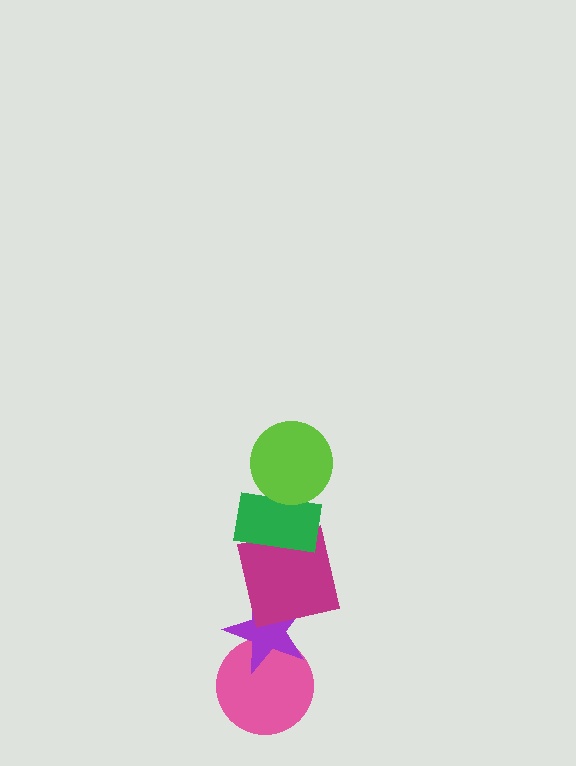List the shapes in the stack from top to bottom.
From top to bottom: the lime circle, the green rectangle, the magenta square, the purple star, the pink circle.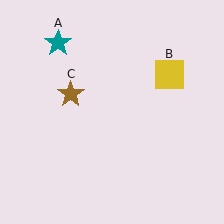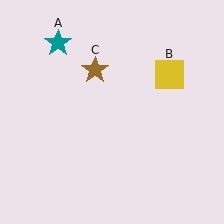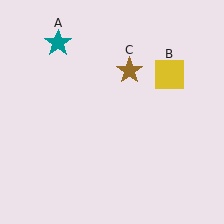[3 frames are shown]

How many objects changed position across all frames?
1 object changed position: brown star (object C).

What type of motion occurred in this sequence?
The brown star (object C) rotated clockwise around the center of the scene.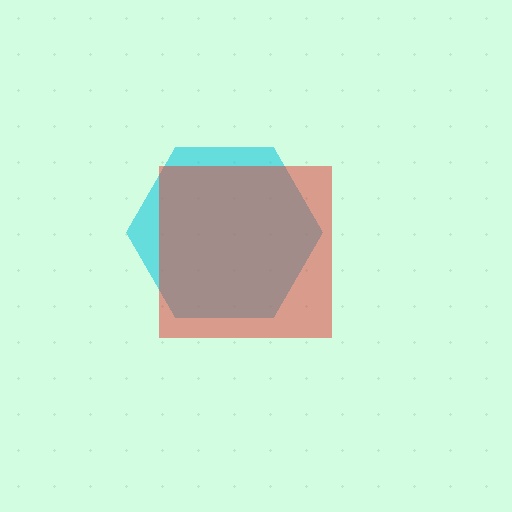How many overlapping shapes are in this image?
There are 2 overlapping shapes in the image.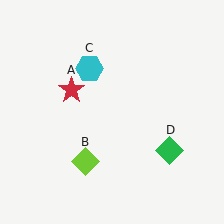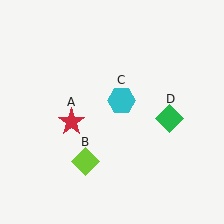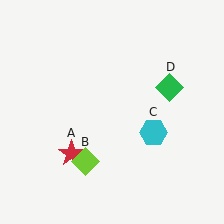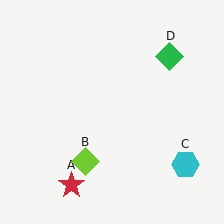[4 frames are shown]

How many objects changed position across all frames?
3 objects changed position: red star (object A), cyan hexagon (object C), green diamond (object D).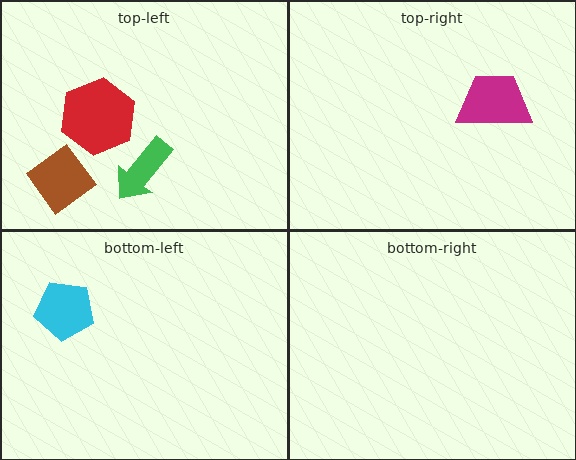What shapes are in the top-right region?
The magenta trapezoid.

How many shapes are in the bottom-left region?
1.